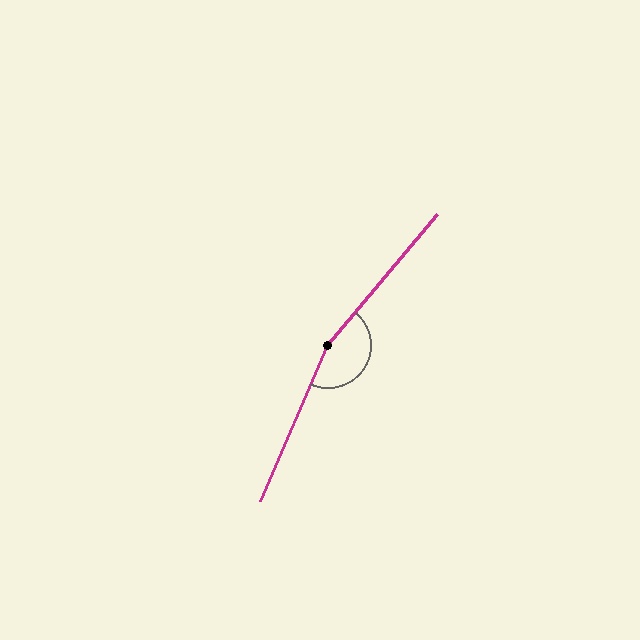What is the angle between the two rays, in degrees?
Approximately 164 degrees.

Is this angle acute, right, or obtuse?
It is obtuse.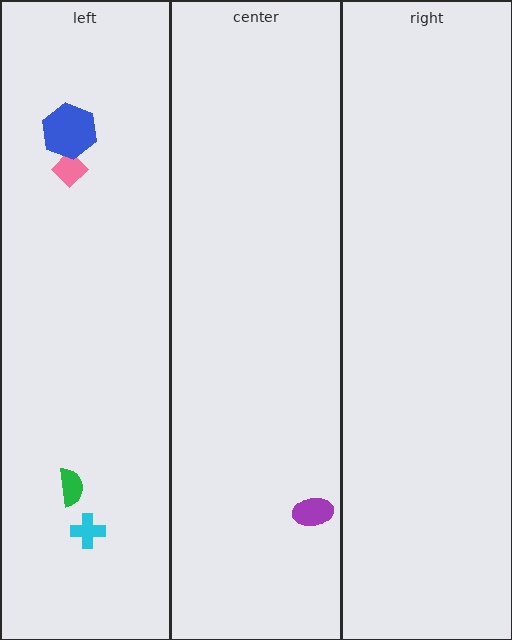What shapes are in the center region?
The purple ellipse.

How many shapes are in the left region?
4.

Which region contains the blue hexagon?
The left region.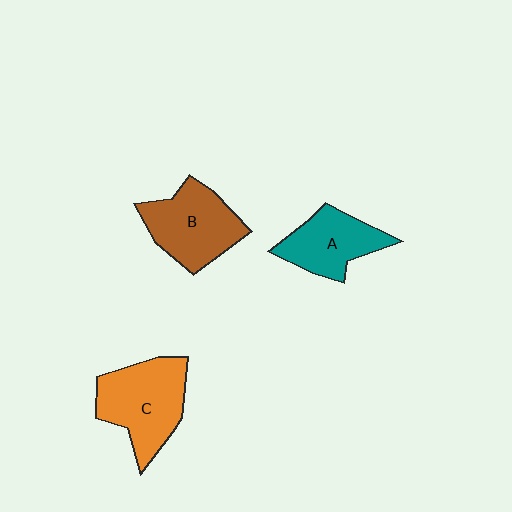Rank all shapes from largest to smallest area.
From largest to smallest: C (orange), B (brown), A (teal).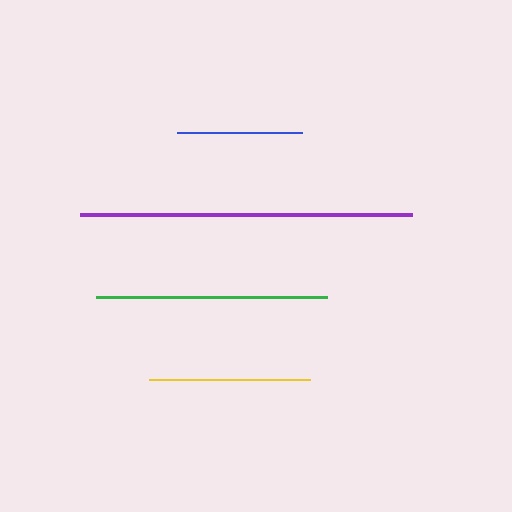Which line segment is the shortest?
The blue line is the shortest at approximately 125 pixels.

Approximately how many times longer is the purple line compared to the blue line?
The purple line is approximately 2.7 times the length of the blue line.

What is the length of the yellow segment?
The yellow segment is approximately 160 pixels long.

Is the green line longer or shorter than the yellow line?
The green line is longer than the yellow line.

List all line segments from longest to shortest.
From longest to shortest: purple, green, yellow, blue.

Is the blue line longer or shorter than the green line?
The green line is longer than the blue line.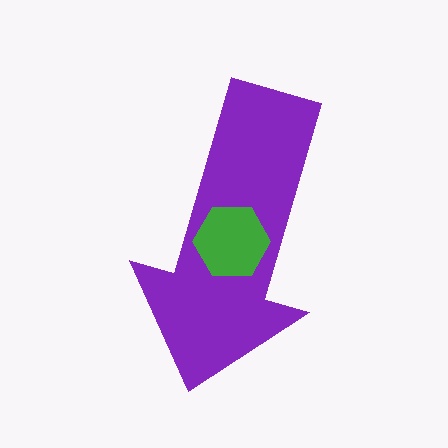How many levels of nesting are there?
2.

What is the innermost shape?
The green hexagon.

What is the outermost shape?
The purple arrow.